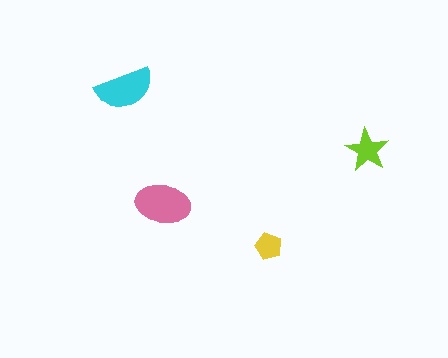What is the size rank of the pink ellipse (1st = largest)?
1st.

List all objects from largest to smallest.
The pink ellipse, the cyan semicircle, the lime star, the yellow pentagon.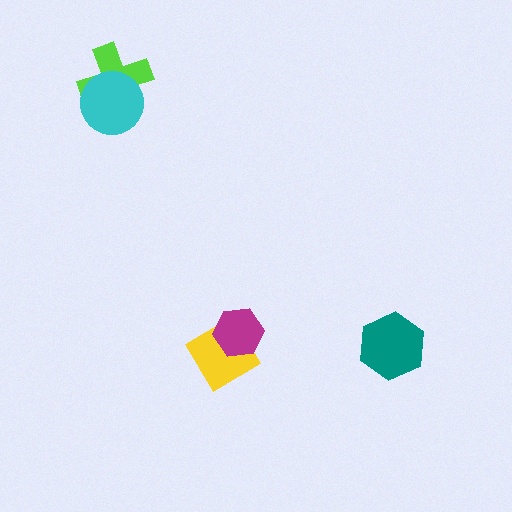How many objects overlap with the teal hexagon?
0 objects overlap with the teal hexagon.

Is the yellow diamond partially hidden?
Yes, it is partially covered by another shape.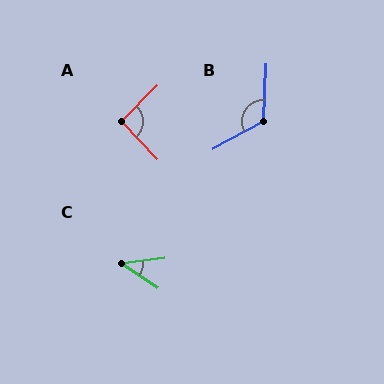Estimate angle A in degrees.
Approximately 91 degrees.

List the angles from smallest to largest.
C (41°), A (91°), B (121°).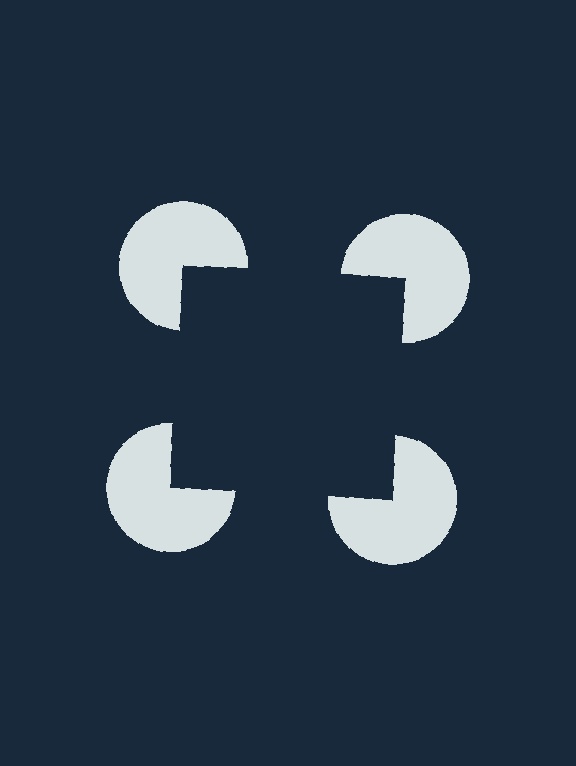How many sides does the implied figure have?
4 sides.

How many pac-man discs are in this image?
There are 4 — one at each vertex of the illusory square.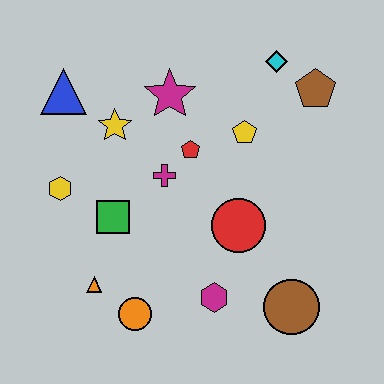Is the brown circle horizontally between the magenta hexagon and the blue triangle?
No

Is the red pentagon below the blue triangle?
Yes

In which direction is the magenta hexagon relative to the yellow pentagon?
The magenta hexagon is below the yellow pentagon.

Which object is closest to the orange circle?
The orange triangle is closest to the orange circle.